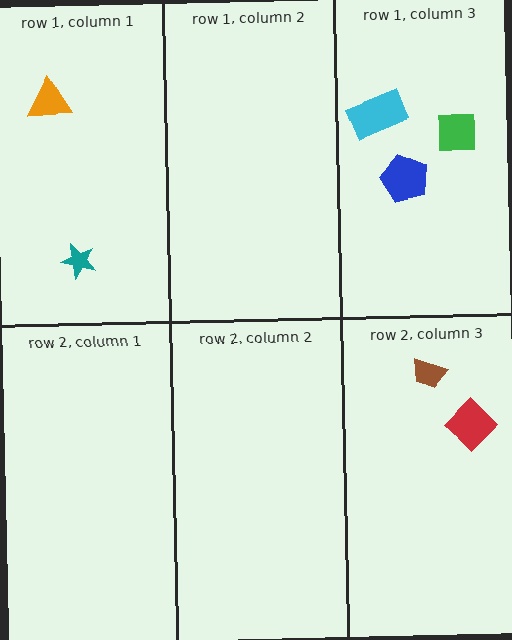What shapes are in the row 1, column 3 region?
The green square, the blue pentagon, the cyan rectangle.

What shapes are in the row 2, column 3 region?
The brown trapezoid, the red diamond.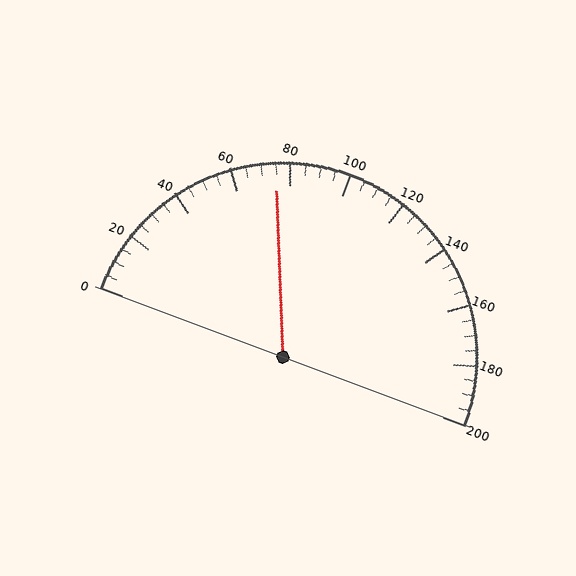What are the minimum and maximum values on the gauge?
The gauge ranges from 0 to 200.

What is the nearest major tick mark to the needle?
The nearest major tick mark is 80.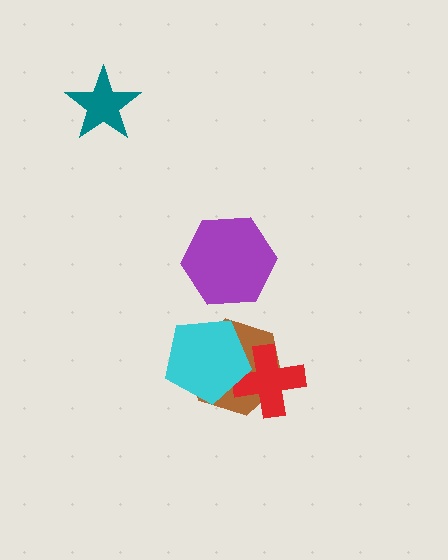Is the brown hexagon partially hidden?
Yes, it is partially covered by another shape.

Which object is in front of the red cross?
The cyan pentagon is in front of the red cross.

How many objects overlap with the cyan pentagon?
2 objects overlap with the cyan pentagon.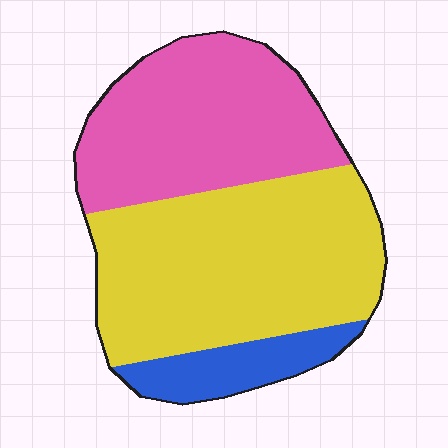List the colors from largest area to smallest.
From largest to smallest: yellow, pink, blue.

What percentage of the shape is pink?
Pink covers about 40% of the shape.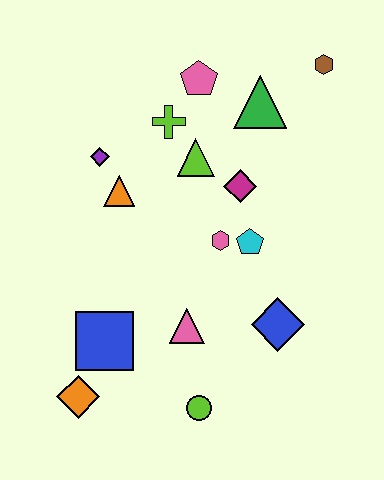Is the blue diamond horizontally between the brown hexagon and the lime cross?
Yes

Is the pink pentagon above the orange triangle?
Yes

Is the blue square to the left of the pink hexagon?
Yes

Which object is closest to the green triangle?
The pink pentagon is closest to the green triangle.